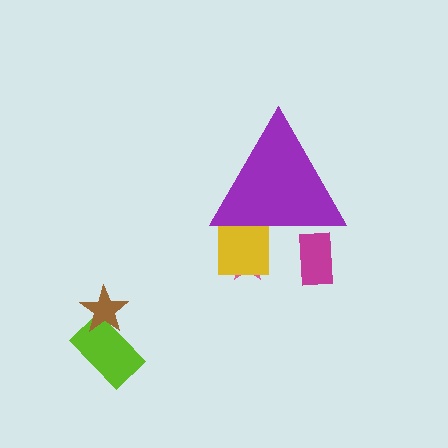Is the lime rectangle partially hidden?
No, the lime rectangle is fully visible.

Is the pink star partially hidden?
Yes, the pink star is partially hidden behind the purple triangle.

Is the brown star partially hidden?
No, the brown star is fully visible.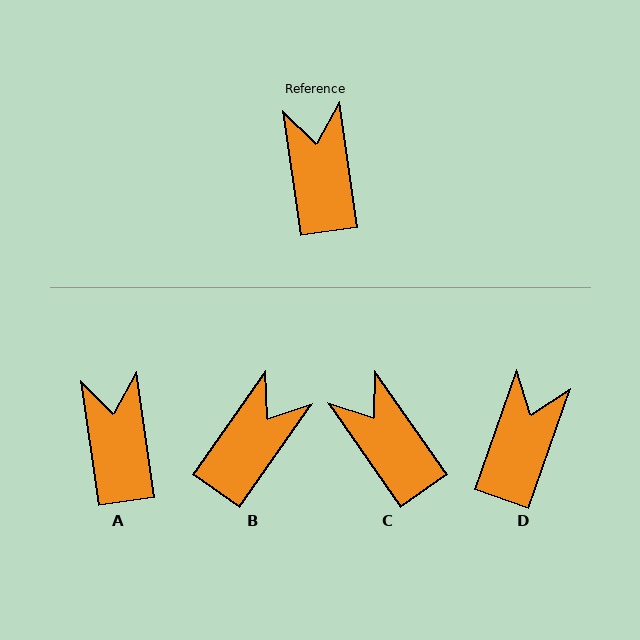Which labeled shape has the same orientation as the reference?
A.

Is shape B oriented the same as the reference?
No, it is off by about 43 degrees.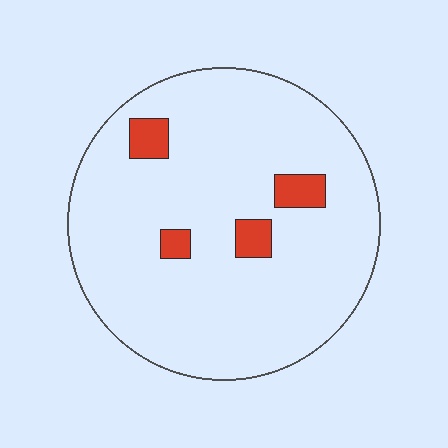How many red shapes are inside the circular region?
4.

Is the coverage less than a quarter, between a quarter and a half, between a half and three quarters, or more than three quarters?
Less than a quarter.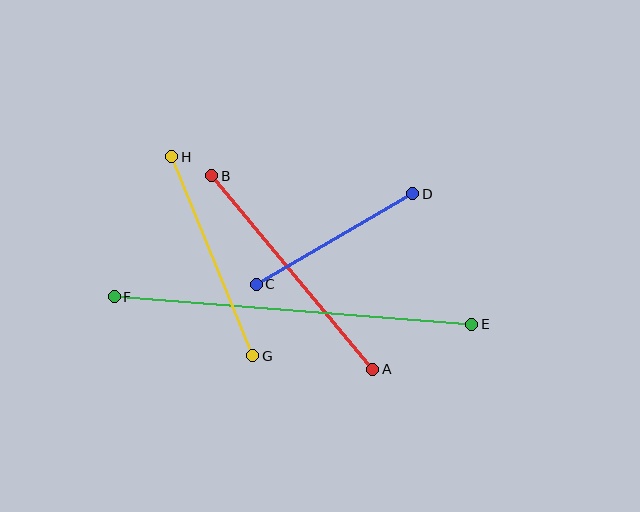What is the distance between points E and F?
The distance is approximately 359 pixels.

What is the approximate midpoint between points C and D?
The midpoint is at approximately (335, 239) pixels.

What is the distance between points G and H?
The distance is approximately 215 pixels.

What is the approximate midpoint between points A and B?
The midpoint is at approximately (292, 272) pixels.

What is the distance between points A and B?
The distance is approximately 252 pixels.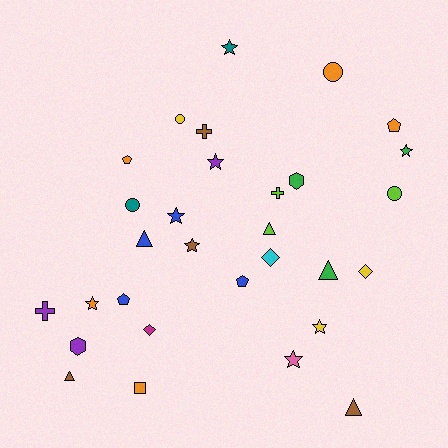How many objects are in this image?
There are 30 objects.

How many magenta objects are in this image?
There is 1 magenta object.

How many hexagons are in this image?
There are 2 hexagons.